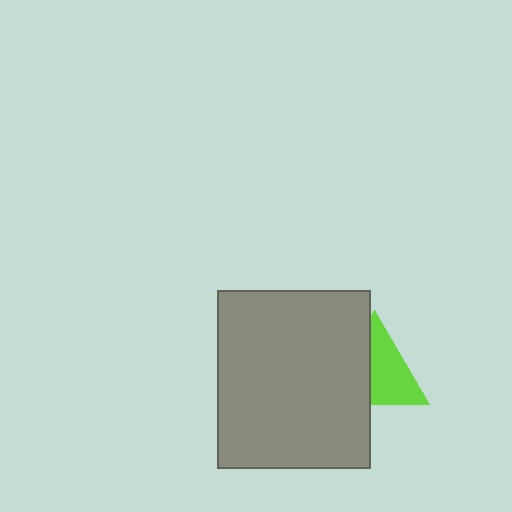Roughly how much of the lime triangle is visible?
About half of it is visible (roughly 56%).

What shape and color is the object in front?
The object in front is a gray rectangle.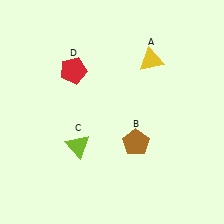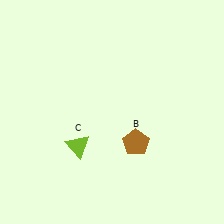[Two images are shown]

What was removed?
The yellow triangle (A), the red pentagon (D) were removed in Image 2.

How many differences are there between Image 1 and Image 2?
There are 2 differences between the two images.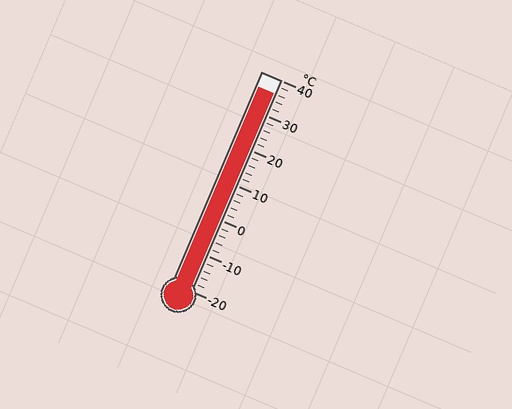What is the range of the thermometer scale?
The thermometer scale ranges from -20°C to 40°C.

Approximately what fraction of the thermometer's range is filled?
The thermometer is filled to approximately 95% of its range.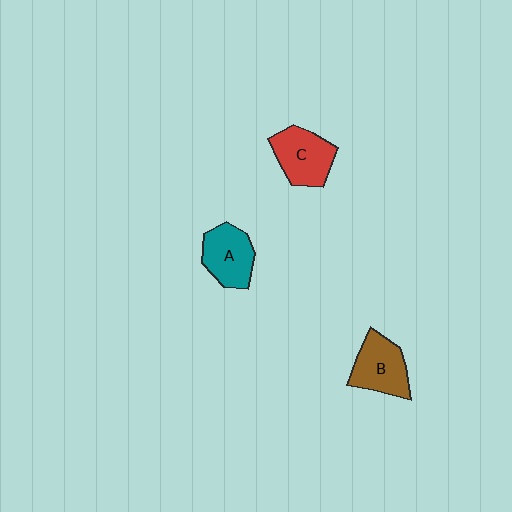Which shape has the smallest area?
Shape A (teal).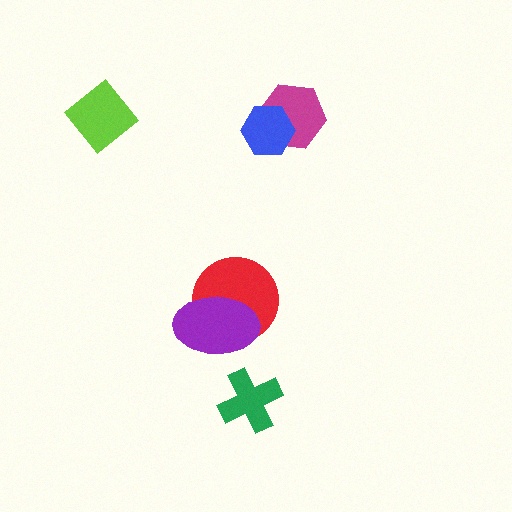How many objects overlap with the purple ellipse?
1 object overlaps with the purple ellipse.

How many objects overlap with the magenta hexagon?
1 object overlaps with the magenta hexagon.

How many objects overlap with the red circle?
1 object overlaps with the red circle.